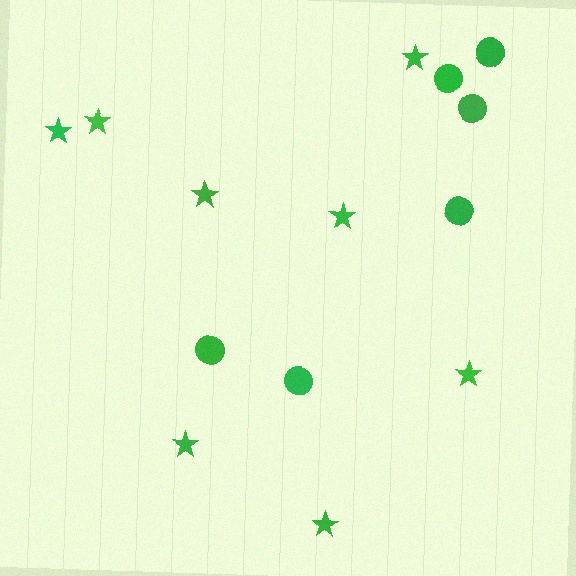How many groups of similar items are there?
There are 2 groups: one group of stars (8) and one group of circles (6).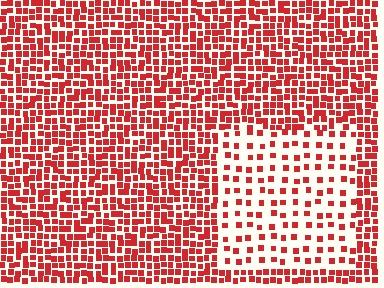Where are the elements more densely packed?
The elements are more densely packed outside the rectangle boundary.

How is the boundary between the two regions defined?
The boundary is defined by a change in element density (approximately 2.5x ratio). All elements are the same color, size, and shape.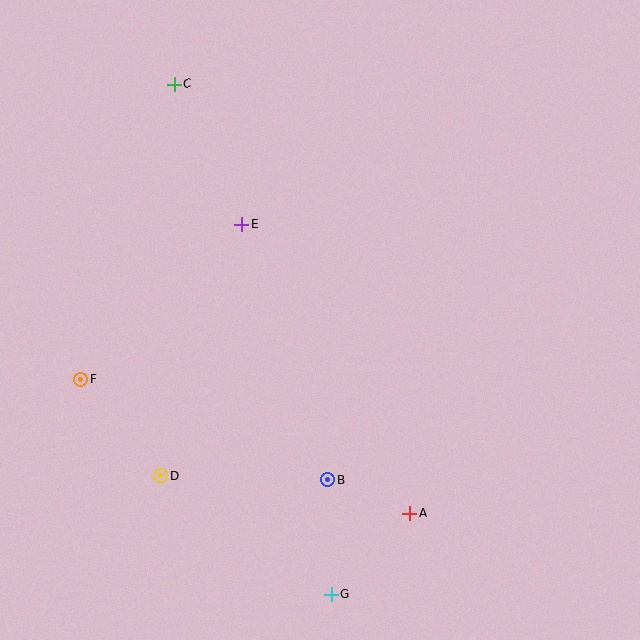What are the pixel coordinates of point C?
Point C is at (175, 84).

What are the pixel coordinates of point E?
Point E is at (242, 224).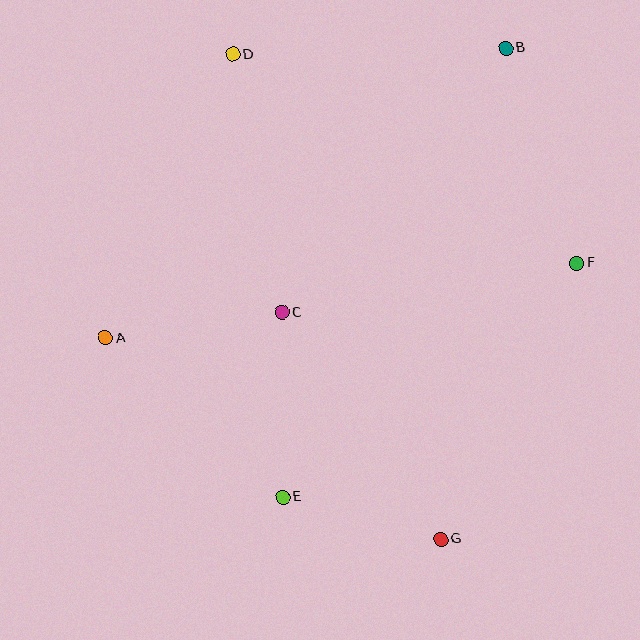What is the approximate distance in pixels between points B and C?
The distance between B and C is approximately 346 pixels.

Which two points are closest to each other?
Points E and G are closest to each other.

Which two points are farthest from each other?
Points D and G are farthest from each other.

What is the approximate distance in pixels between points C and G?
The distance between C and G is approximately 277 pixels.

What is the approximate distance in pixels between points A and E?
The distance between A and E is approximately 238 pixels.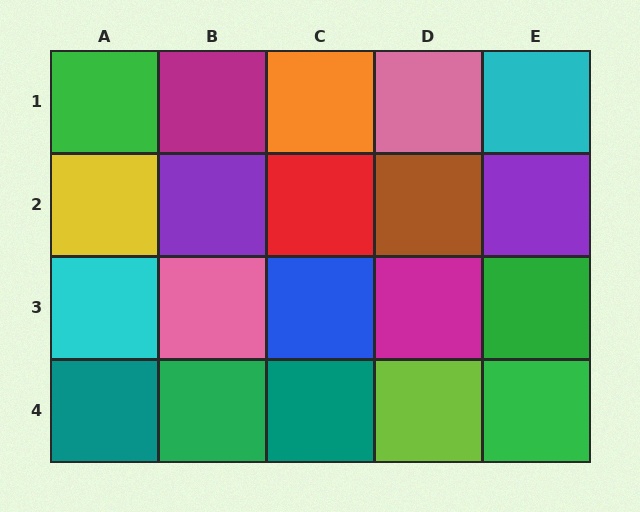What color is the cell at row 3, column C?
Blue.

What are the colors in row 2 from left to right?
Yellow, purple, red, brown, purple.